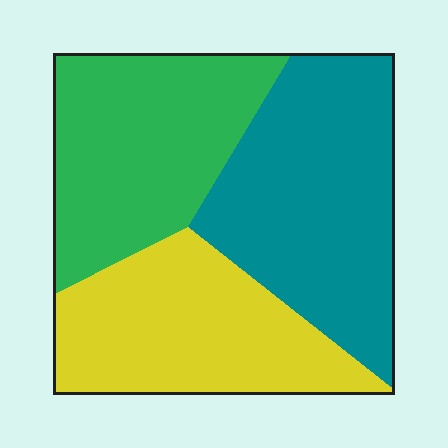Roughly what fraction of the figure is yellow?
Yellow takes up between a sixth and a third of the figure.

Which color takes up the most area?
Teal, at roughly 35%.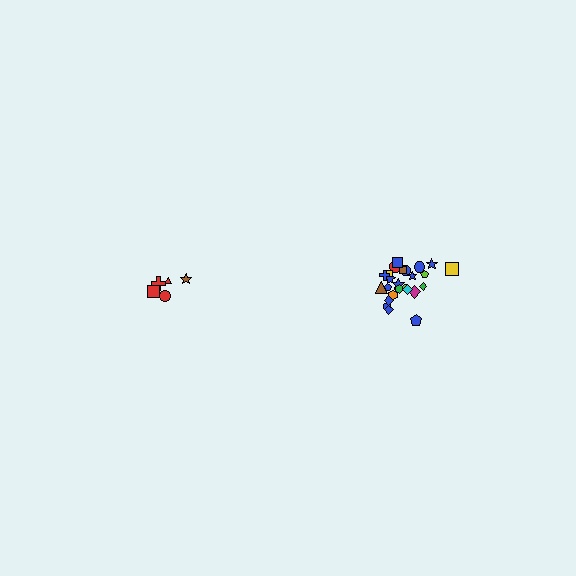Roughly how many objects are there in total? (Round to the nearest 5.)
Roughly 30 objects in total.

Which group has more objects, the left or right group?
The right group.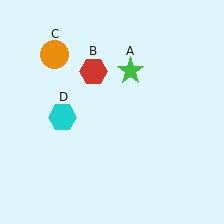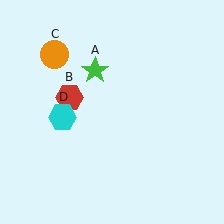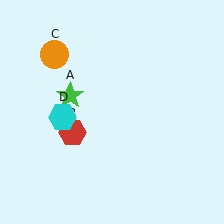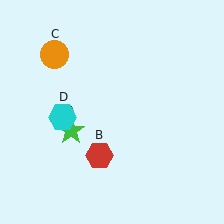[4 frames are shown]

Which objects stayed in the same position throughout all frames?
Orange circle (object C) and cyan hexagon (object D) remained stationary.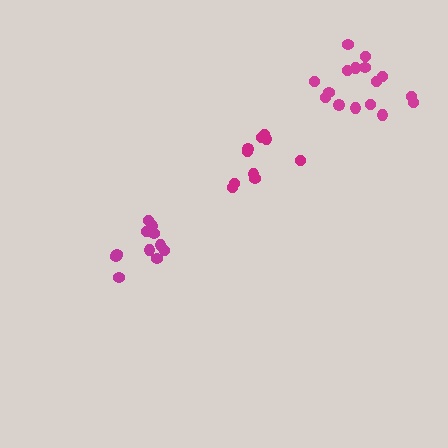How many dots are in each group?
Group 1: 11 dots, Group 2: 10 dots, Group 3: 16 dots (37 total).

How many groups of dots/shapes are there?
There are 3 groups.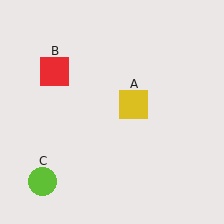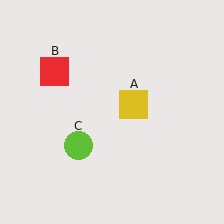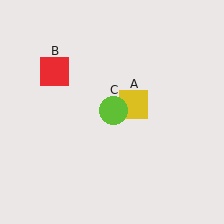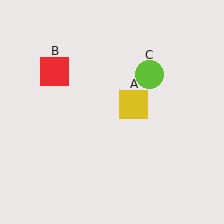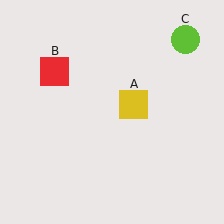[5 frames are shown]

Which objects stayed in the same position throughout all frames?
Yellow square (object A) and red square (object B) remained stationary.